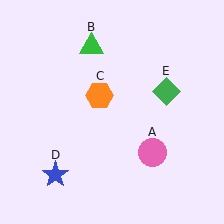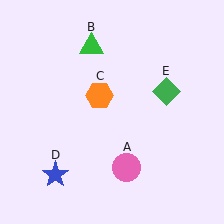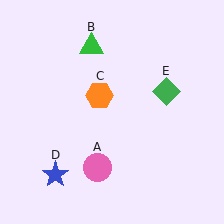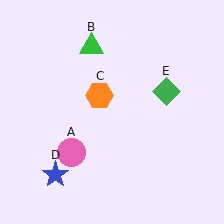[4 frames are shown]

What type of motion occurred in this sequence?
The pink circle (object A) rotated clockwise around the center of the scene.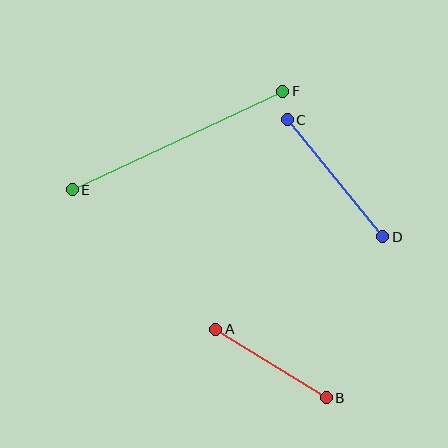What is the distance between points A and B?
The distance is approximately 130 pixels.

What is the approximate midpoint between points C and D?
The midpoint is at approximately (335, 178) pixels.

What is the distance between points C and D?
The distance is approximately 151 pixels.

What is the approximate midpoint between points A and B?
The midpoint is at approximately (271, 363) pixels.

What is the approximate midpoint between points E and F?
The midpoint is at approximately (178, 140) pixels.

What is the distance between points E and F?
The distance is approximately 233 pixels.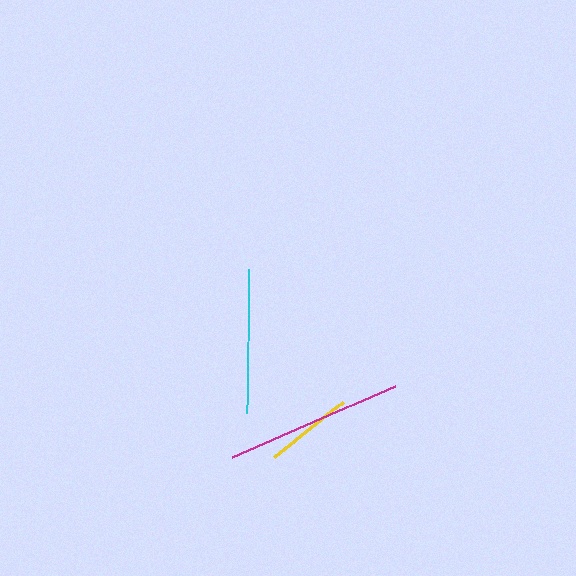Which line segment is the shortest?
The yellow line is the shortest at approximately 89 pixels.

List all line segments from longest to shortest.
From longest to shortest: magenta, cyan, yellow.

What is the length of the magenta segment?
The magenta segment is approximately 177 pixels long.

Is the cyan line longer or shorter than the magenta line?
The magenta line is longer than the cyan line.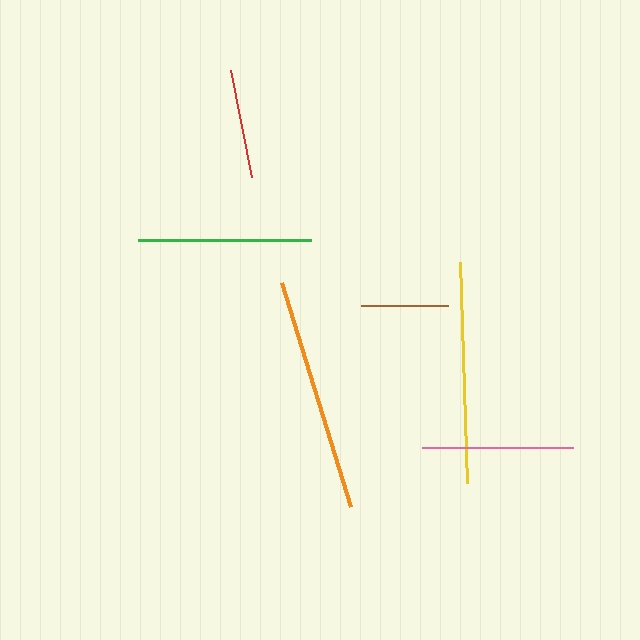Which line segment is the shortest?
The brown line is the shortest at approximately 87 pixels.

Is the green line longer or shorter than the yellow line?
The yellow line is longer than the green line.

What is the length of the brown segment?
The brown segment is approximately 87 pixels long.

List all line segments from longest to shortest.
From longest to shortest: orange, yellow, green, pink, red, brown.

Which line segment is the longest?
The orange line is the longest at approximately 234 pixels.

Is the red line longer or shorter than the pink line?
The pink line is longer than the red line.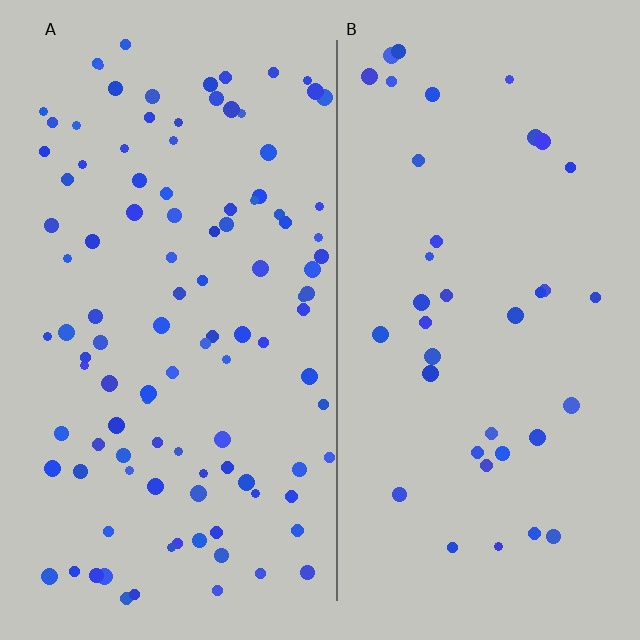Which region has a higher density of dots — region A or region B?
A (the left).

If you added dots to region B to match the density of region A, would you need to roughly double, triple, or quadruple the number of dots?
Approximately triple.